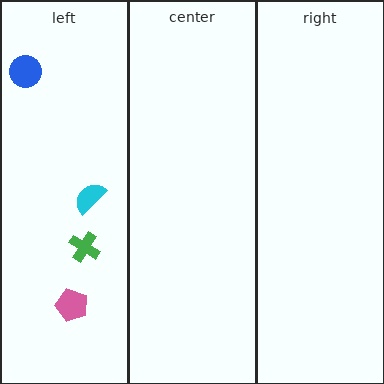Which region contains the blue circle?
The left region.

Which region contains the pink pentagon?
The left region.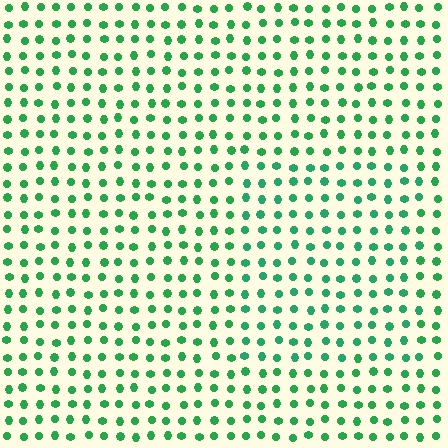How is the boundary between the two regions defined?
The boundary is defined purely by a slight shift in hue (about 14 degrees). Spacing, size, and orientation are identical on both sides.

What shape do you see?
I see a rectangle.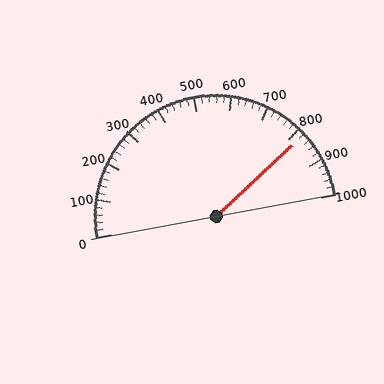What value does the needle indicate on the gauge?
The needle indicates approximately 820.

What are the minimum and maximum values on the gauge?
The gauge ranges from 0 to 1000.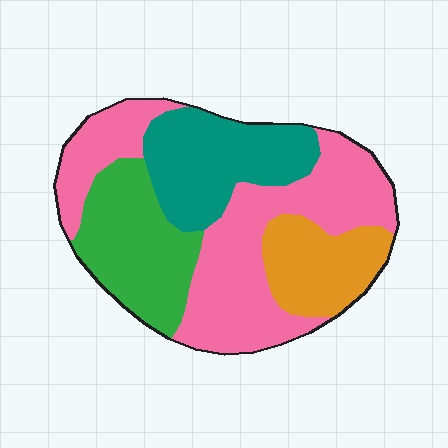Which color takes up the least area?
Orange, at roughly 15%.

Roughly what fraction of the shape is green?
Green covers roughly 20% of the shape.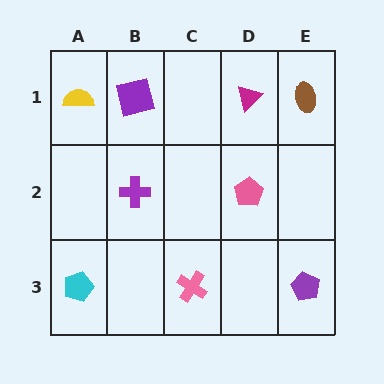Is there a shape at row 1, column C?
No, that cell is empty.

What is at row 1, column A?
A yellow semicircle.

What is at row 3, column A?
A cyan pentagon.